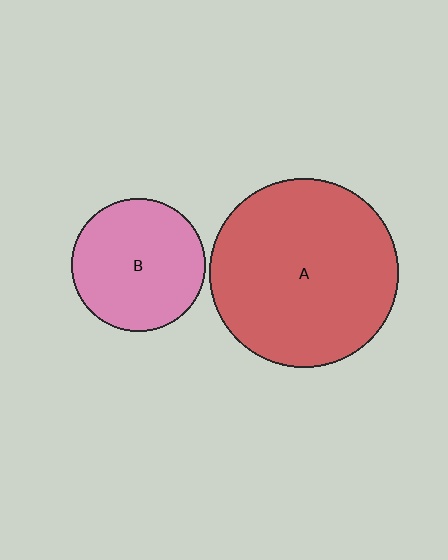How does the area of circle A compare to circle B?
Approximately 2.0 times.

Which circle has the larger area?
Circle A (red).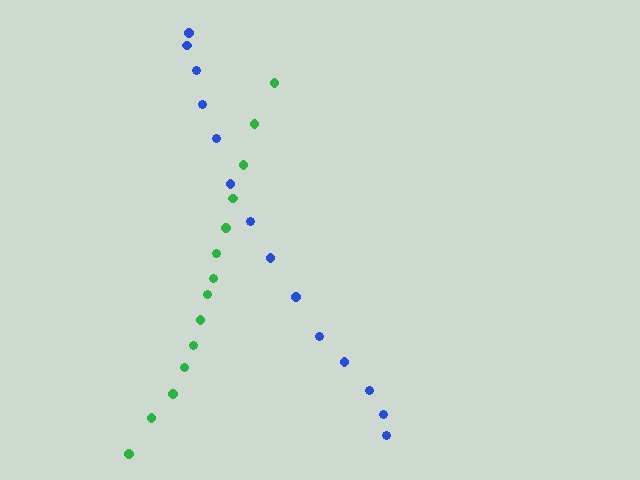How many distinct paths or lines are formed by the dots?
There are 2 distinct paths.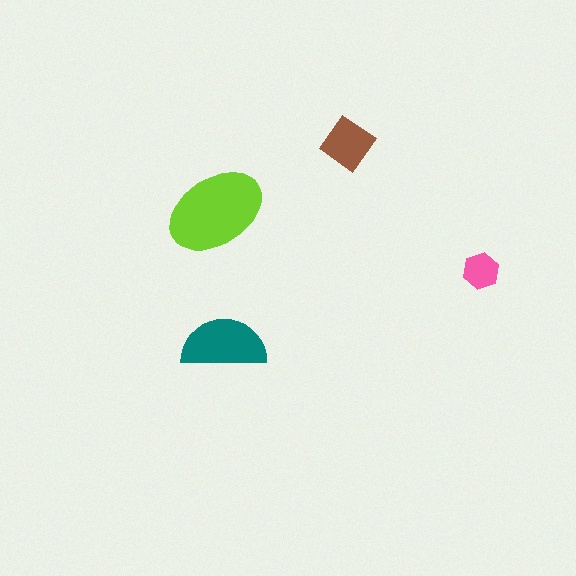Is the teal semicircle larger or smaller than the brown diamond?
Larger.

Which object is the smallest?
The pink hexagon.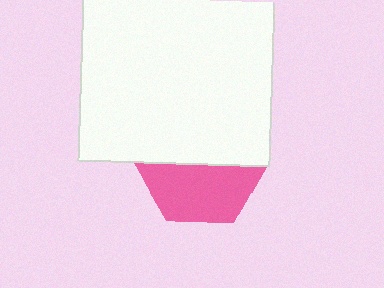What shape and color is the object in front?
The object in front is a white square.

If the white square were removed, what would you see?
You would see the complete pink hexagon.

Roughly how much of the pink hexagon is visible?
About half of it is visible (roughly 48%).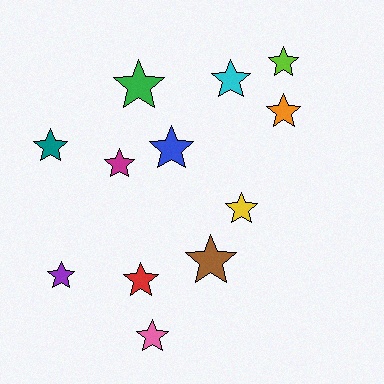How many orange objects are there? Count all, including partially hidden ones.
There is 1 orange object.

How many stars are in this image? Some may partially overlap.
There are 12 stars.